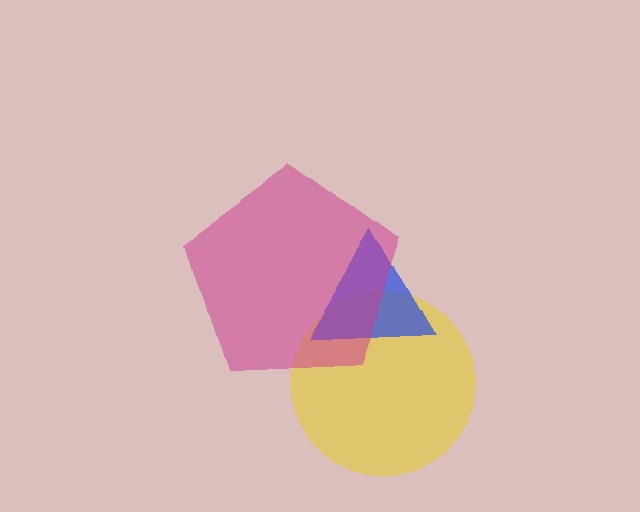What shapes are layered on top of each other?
The layered shapes are: a yellow circle, a blue triangle, a magenta pentagon.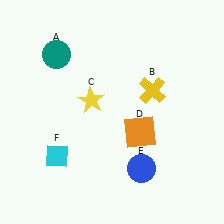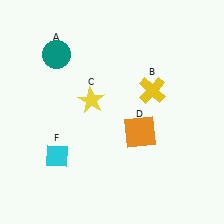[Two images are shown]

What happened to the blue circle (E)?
The blue circle (E) was removed in Image 2. It was in the bottom-right area of Image 1.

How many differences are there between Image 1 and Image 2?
There is 1 difference between the two images.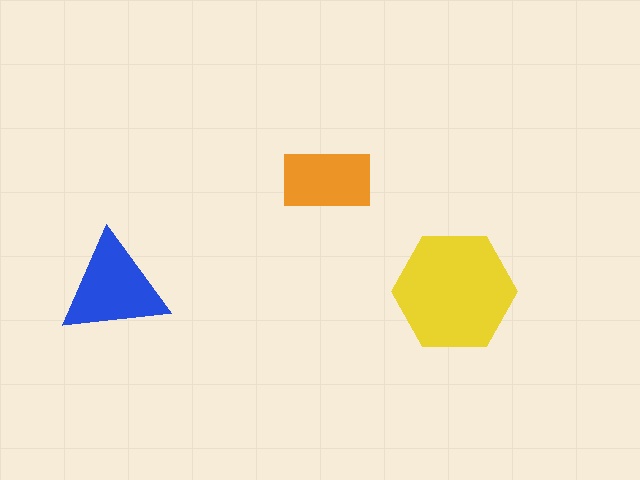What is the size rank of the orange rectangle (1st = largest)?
3rd.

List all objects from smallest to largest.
The orange rectangle, the blue triangle, the yellow hexagon.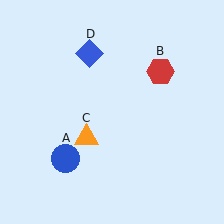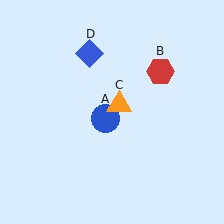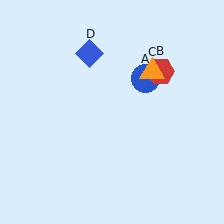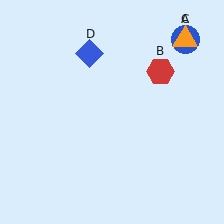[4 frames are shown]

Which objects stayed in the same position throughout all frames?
Red hexagon (object B) and blue diamond (object D) remained stationary.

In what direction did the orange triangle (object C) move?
The orange triangle (object C) moved up and to the right.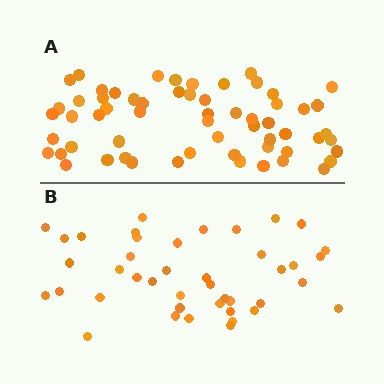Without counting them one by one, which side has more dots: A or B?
Region A (the top region) has more dots.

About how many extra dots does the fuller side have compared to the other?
Region A has approximately 20 more dots than region B.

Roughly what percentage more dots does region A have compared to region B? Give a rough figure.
About 45% more.